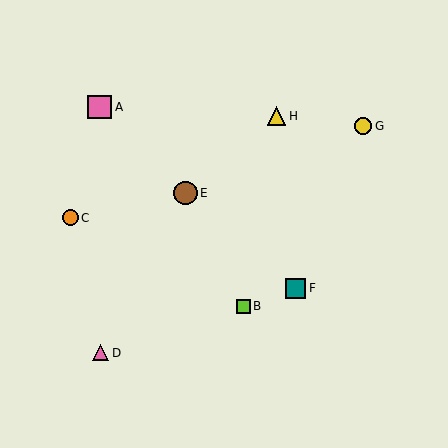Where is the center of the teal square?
The center of the teal square is at (295, 288).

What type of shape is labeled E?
Shape E is a brown circle.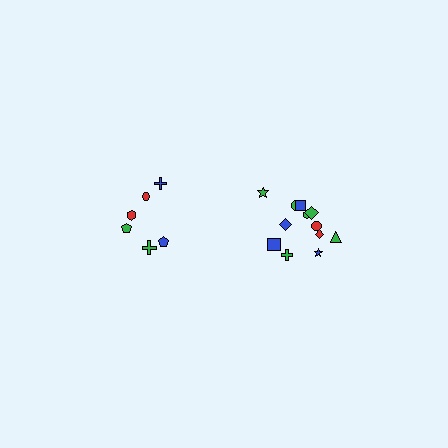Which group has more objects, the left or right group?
The right group.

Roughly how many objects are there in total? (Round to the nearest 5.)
Roughly 20 objects in total.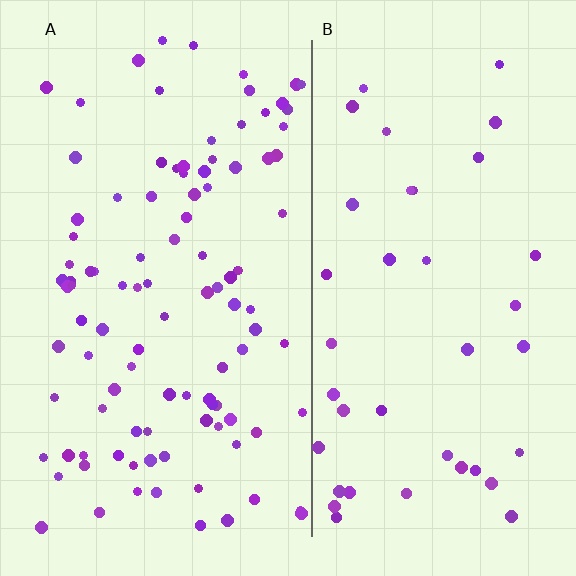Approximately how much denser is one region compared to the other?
Approximately 2.6× — region A over region B.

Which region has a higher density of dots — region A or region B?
A (the left).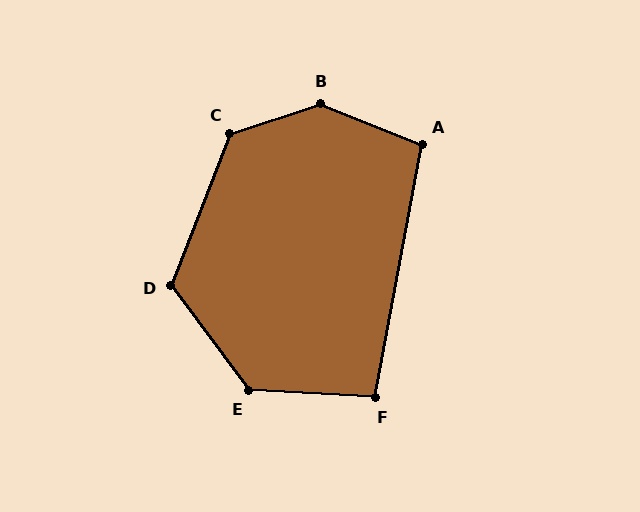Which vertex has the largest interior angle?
B, at approximately 140 degrees.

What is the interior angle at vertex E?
Approximately 130 degrees (obtuse).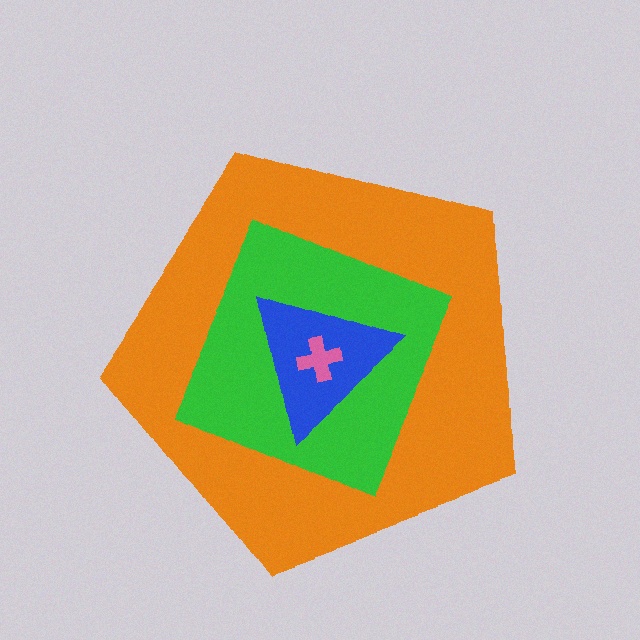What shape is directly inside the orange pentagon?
The green square.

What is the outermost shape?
The orange pentagon.